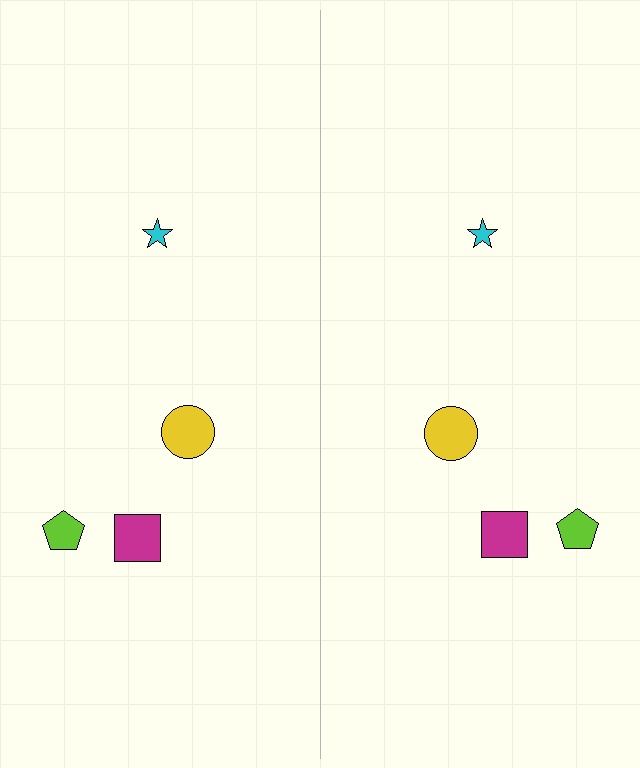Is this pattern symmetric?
Yes, this pattern has bilateral (reflection) symmetry.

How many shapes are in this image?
There are 8 shapes in this image.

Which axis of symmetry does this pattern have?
The pattern has a vertical axis of symmetry running through the center of the image.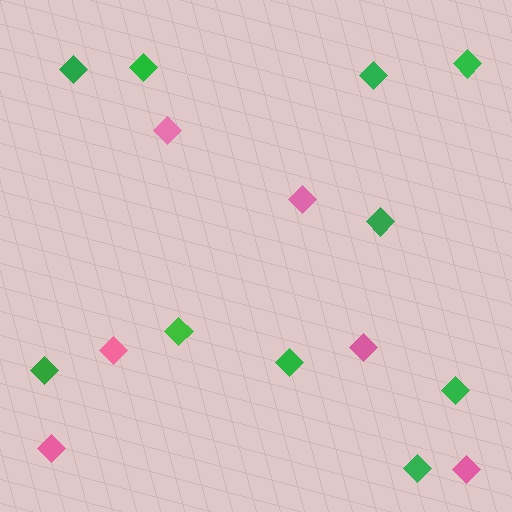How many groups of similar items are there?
There are 2 groups: one group of green diamonds (10) and one group of pink diamonds (6).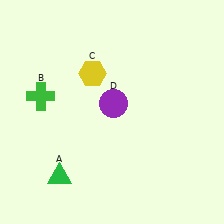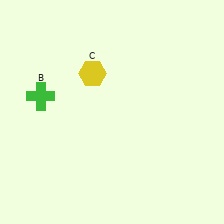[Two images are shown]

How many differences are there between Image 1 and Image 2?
There are 2 differences between the two images.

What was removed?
The purple circle (D), the green triangle (A) were removed in Image 2.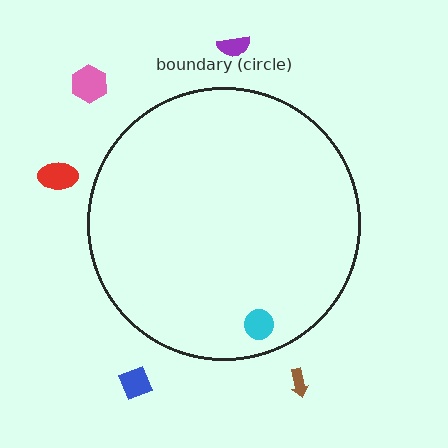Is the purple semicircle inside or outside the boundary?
Outside.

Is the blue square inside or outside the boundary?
Outside.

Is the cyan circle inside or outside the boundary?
Inside.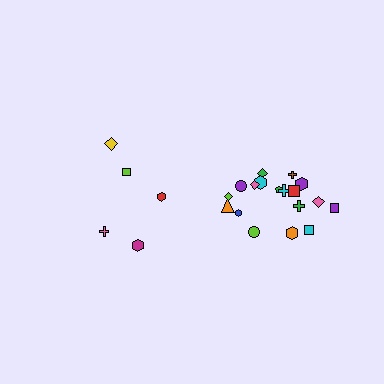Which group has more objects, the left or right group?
The right group.